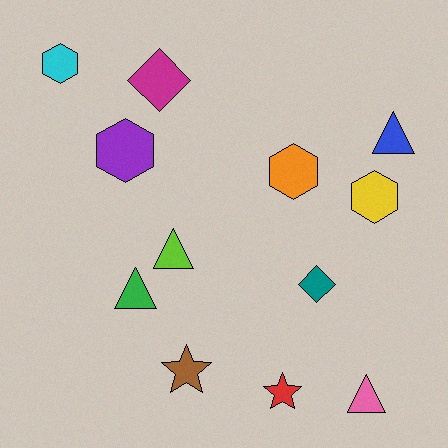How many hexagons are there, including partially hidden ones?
There are 4 hexagons.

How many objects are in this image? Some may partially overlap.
There are 12 objects.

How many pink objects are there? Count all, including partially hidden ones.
There is 1 pink object.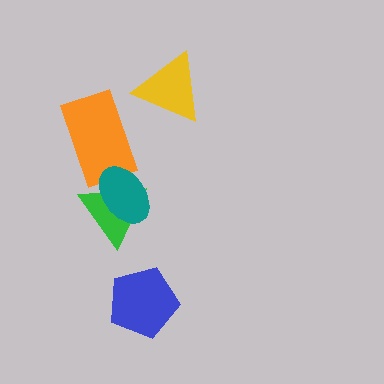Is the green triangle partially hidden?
Yes, it is partially covered by another shape.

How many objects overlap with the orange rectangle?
2 objects overlap with the orange rectangle.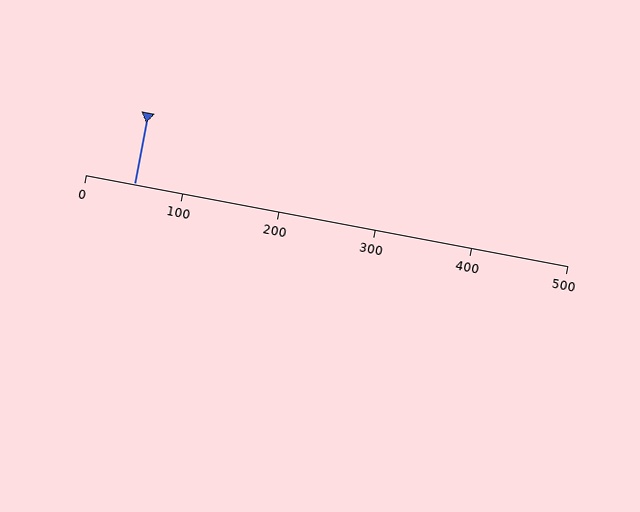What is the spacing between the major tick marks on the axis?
The major ticks are spaced 100 apart.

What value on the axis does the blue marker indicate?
The marker indicates approximately 50.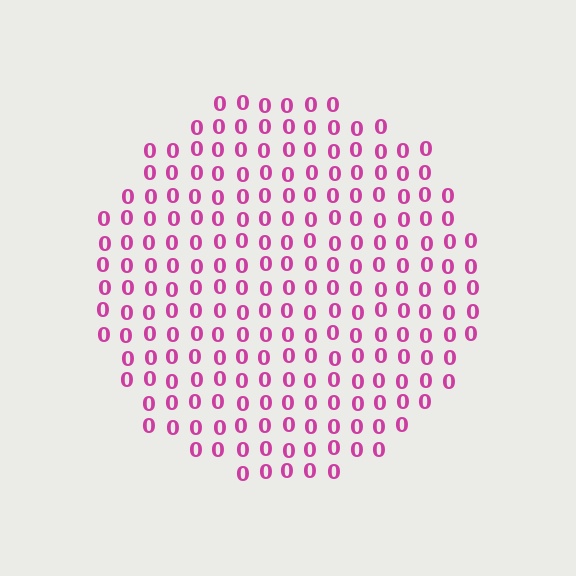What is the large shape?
The large shape is a circle.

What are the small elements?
The small elements are digit 0's.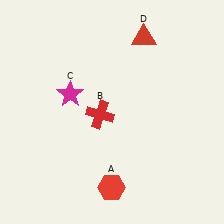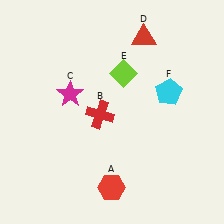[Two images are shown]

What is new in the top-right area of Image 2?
A lime diamond (E) was added in the top-right area of Image 2.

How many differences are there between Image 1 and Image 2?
There are 2 differences between the two images.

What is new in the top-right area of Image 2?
A cyan pentagon (F) was added in the top-right area of Image 2.